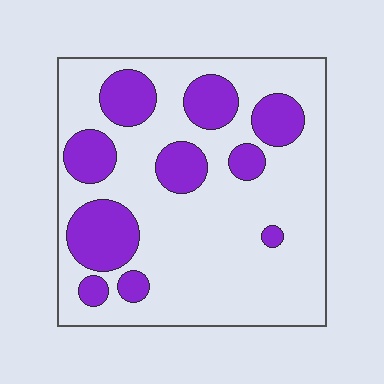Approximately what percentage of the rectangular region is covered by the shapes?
Approximately 25%.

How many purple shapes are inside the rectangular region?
10.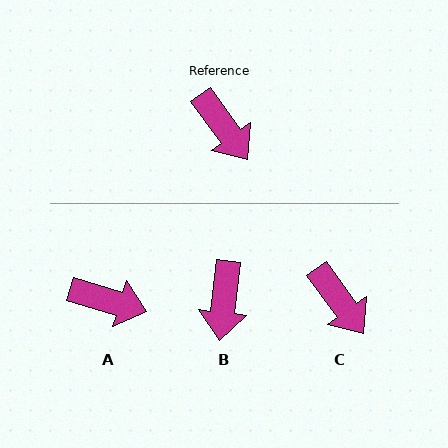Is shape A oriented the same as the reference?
No, it is off by about 38 degrees.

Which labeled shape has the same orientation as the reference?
C.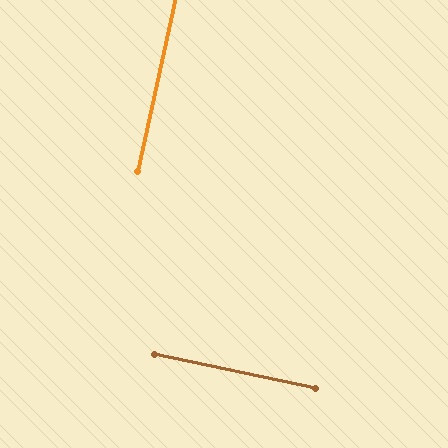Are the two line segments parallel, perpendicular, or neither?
Perpendicular — they meet at approximately 90°.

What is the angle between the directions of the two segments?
Approximately 90 degrees.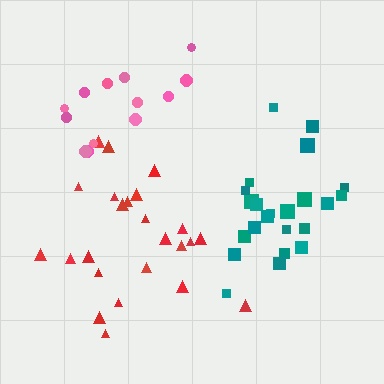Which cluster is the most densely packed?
Teal.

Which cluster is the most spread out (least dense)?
Red.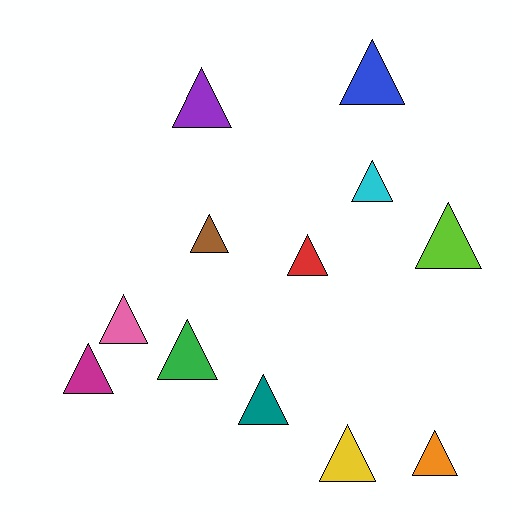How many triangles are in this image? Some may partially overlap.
There are 12 triangles.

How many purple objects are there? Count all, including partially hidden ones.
There is 1 purple object.